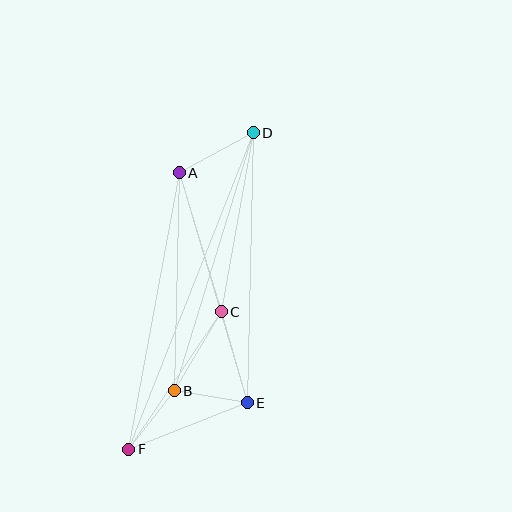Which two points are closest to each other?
Points B and E are closest to each other.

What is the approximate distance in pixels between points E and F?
The distance between E and F is approximately 128 pixels.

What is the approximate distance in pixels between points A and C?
The distance between A and C is approximately 145 pixels.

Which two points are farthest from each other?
Points D and F are farthest from each other.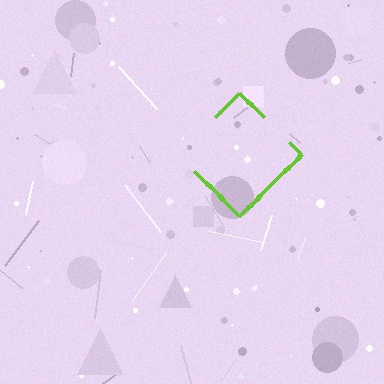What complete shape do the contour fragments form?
The contour fragments form a diamond.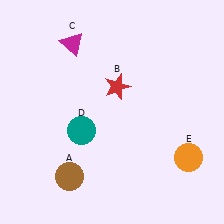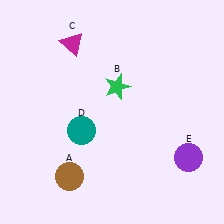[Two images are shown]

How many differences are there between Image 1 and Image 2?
There are 2 differences between the two images.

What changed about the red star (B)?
In Image 1, B is red. In Image 2, it changed to green.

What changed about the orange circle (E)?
In Image 1, E is orange. In Image 2, it changed to purple.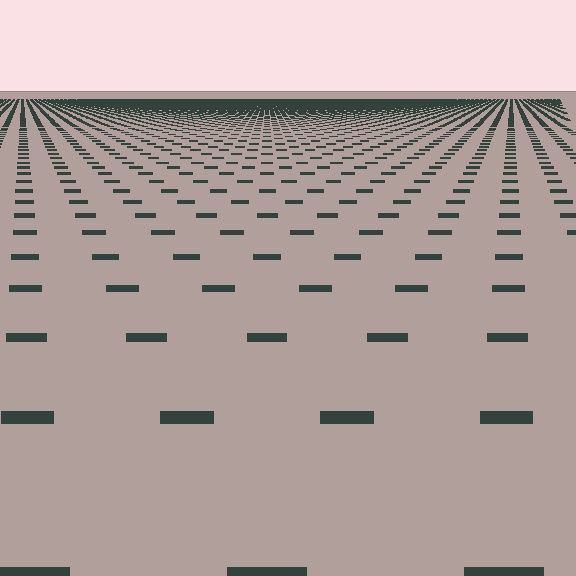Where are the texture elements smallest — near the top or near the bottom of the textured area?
Near the top.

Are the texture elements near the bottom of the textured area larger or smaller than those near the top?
Larger. Near the bottom, elements are closer to the viewer and appear at a bigger on-screen size.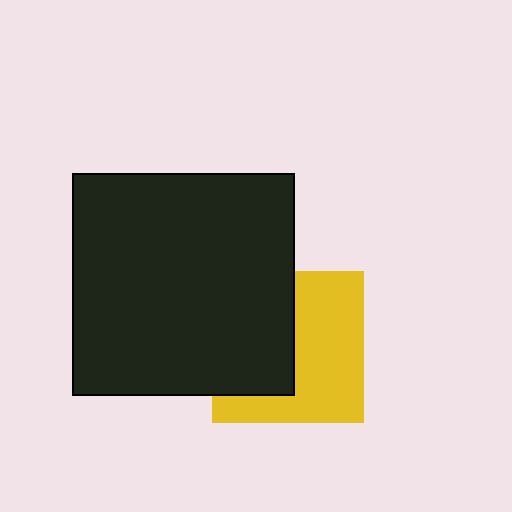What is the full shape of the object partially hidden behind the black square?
The partially hidden object is a yellow square.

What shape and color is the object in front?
The object in front is a black square.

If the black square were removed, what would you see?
You would see the complete yellow square.